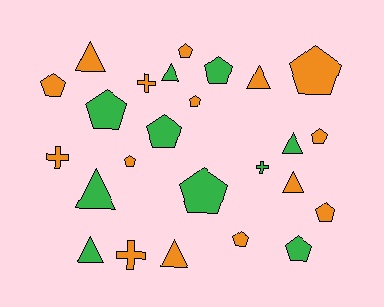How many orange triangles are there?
There are 4 orange triangles.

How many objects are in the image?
There are 25 objects.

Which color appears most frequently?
Orange, with 15 objects.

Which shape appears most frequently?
Pentagon, with 13 objects.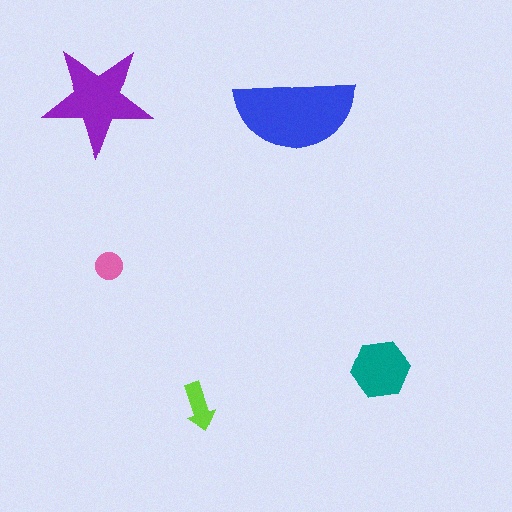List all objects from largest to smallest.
The blue semicircle, the purple star, the teal hexagon, the lime arrow, the pink circle.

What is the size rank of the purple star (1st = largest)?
2nd.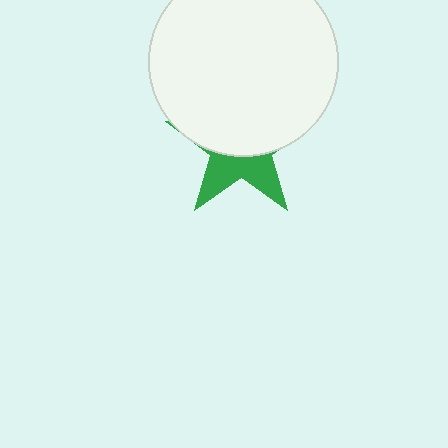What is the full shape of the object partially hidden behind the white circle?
The partially hidden object is a green star.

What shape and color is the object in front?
The object in front is a white circle.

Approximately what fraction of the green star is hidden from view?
Roughly 63% of the green star is hidden behind the white circle.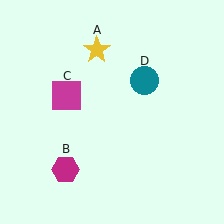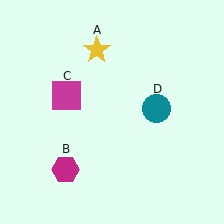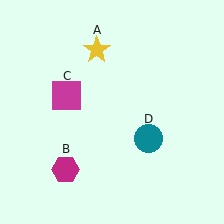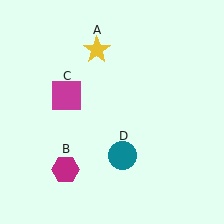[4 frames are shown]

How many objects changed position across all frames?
1 object changed position: teal circle (object D).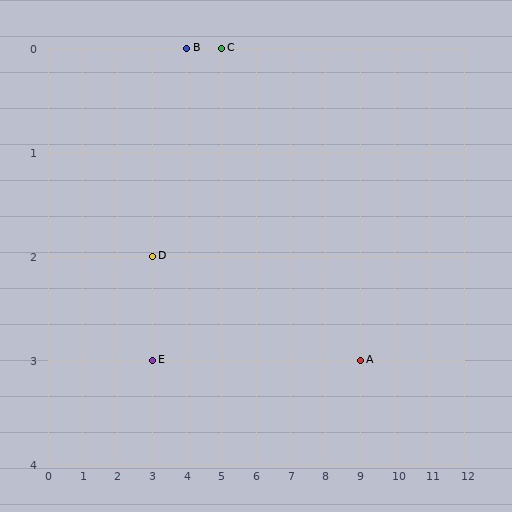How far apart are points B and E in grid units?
Points B and E are 1 column and 3 rows apart (about 3.2 grid units diagonally).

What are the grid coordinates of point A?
Point A is at grid coordinates (9, 3).